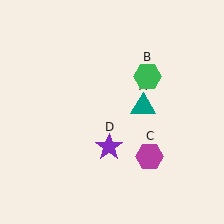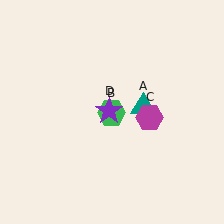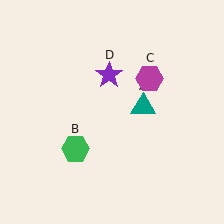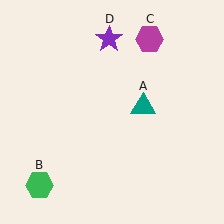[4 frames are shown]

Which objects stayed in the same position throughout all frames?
Teal triangle (object A) remained stationary.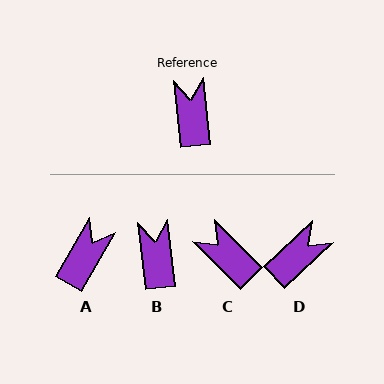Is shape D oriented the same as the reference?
No, it is off by about 53 degrees.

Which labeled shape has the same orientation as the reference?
B.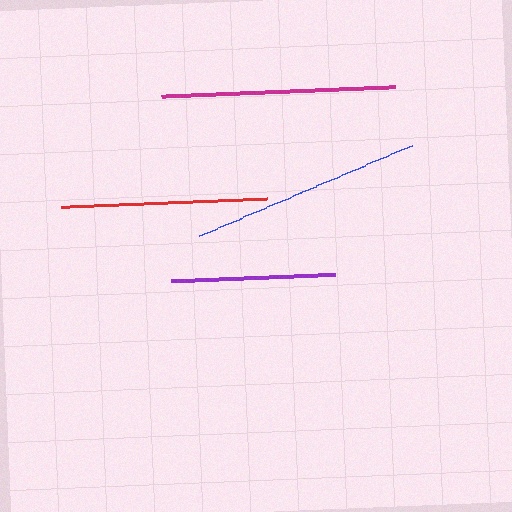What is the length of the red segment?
The red segment is approximately 206 pixels long.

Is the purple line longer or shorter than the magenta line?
The magenta line is longer than the purple line.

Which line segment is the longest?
The magenta line is the longest at approximately 234 pixels.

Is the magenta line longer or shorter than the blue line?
The magenta line is longer than the blue line.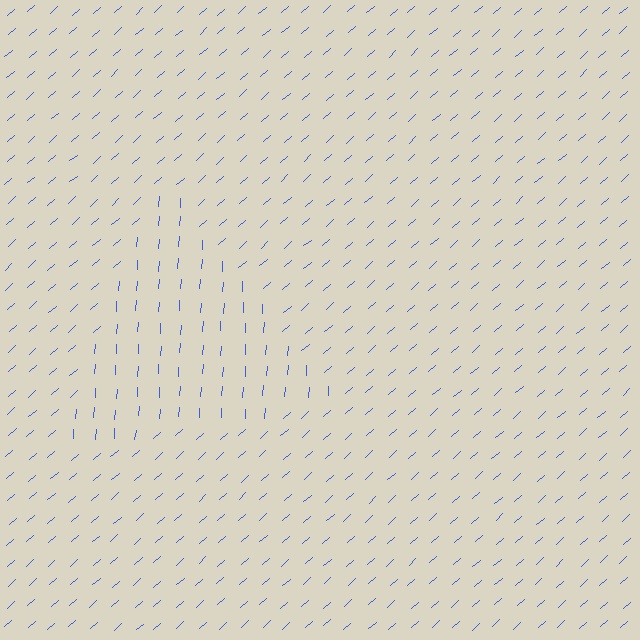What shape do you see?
I see a triangle.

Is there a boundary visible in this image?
Yes, there is a texture boundary formed by a change in line orientation.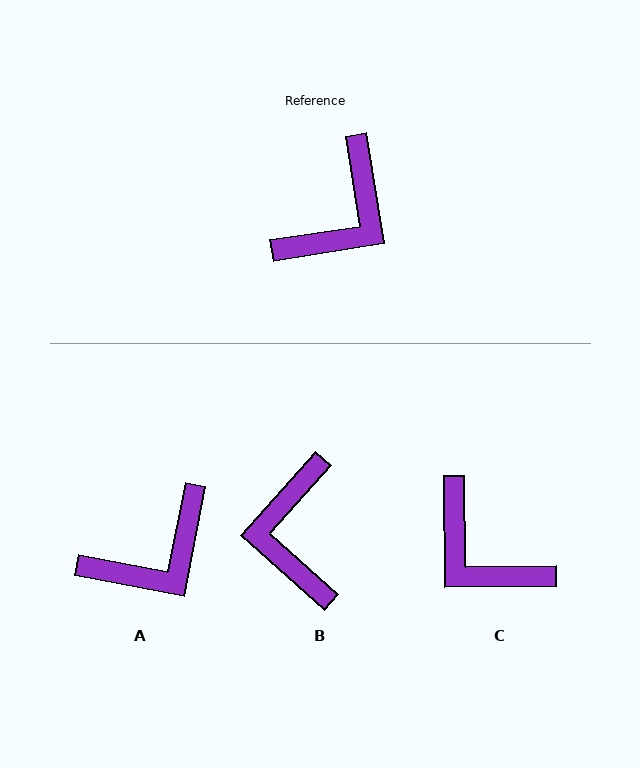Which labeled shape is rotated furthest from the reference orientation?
B, about 140 degrees away.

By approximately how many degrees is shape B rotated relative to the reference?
Approximately 140 degrees clockwise.